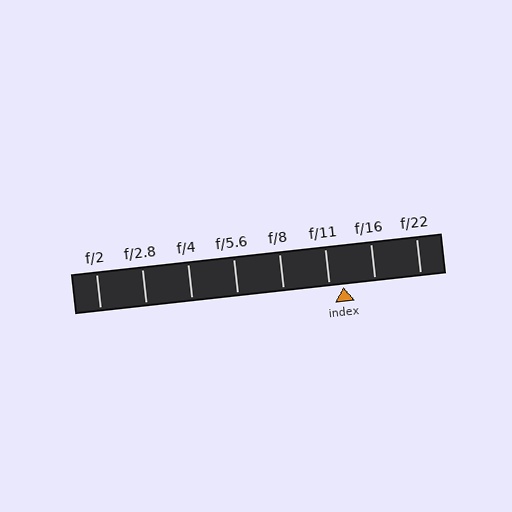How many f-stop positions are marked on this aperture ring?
There are 8 f-stop positions marked.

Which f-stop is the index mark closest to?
The index mark is closest to f/11.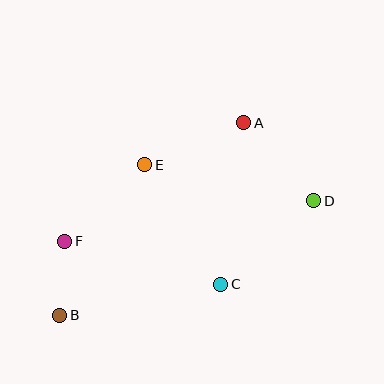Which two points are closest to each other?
Points B and F are closest to each other.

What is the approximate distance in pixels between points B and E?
The distance between B and E is approximately 173 pixels.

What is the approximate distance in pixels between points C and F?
The distance between C and F is approximately 162 pixels.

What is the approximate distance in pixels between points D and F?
The distance between D and F is approximately 252 pixels.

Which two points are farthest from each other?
Points B and D are farthest from each other.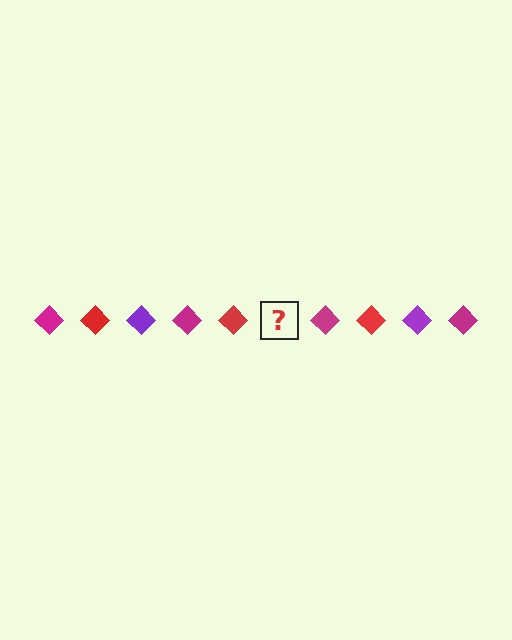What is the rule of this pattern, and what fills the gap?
The rule is that the pattern cycles through magenta, red, purple diamonds. The gap should be filled with a purple diamond.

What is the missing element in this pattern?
The missing element is a purple diamond.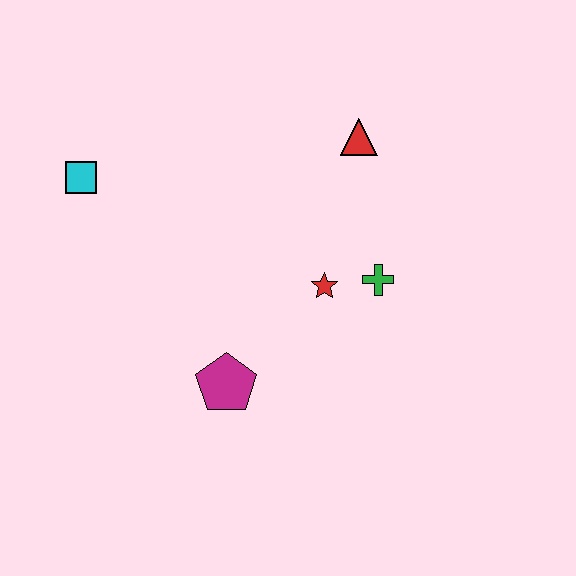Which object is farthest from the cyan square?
The green cross is farthest from the cyan square.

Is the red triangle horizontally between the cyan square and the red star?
No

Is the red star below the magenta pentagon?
No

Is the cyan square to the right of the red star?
No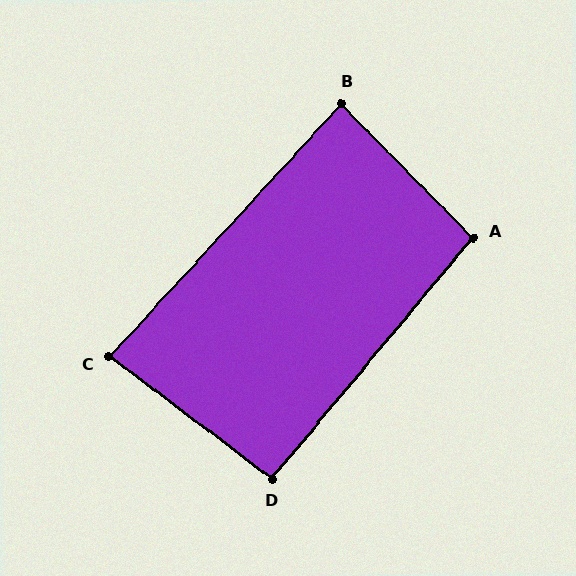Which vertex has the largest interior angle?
A, at approximately 96 degrees.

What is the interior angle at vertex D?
Approximately 93 degrees (approximately right).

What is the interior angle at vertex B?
Approximately 87 degrees (approximately right).